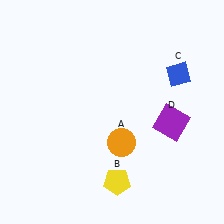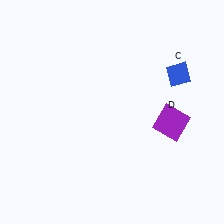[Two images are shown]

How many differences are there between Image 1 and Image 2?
There are 2 differences between the two images.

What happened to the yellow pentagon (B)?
The yellow pentagon (B) was removed in Image 2. It was in the bottom-right area of Image 1.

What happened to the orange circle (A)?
The orange circle (A) was removed in Image 2. It was in the bottom-right area of Image 1.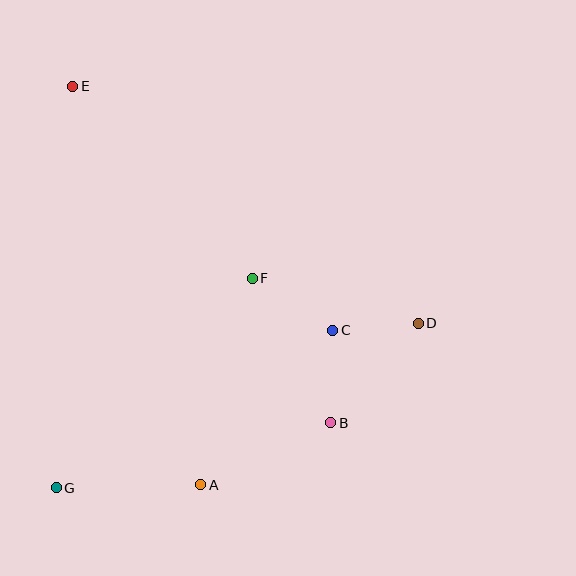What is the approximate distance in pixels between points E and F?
The distance between E and F is approximately 263 pixels.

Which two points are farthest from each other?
Points B and E are farthest from each other.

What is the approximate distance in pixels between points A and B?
The distance between A and B is approximately 144 pixels.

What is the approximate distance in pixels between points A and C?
The distance between A and C is approximately 203 pixels.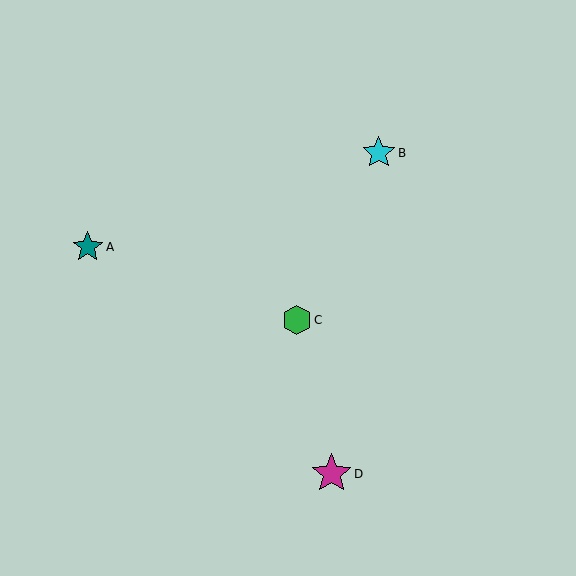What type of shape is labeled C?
Shape C is a green hexagon.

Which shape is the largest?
The magenta star (labeled D) is the largest.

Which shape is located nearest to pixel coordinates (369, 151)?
The cyan star (labeled B) at (379, 153) is nearest to that location.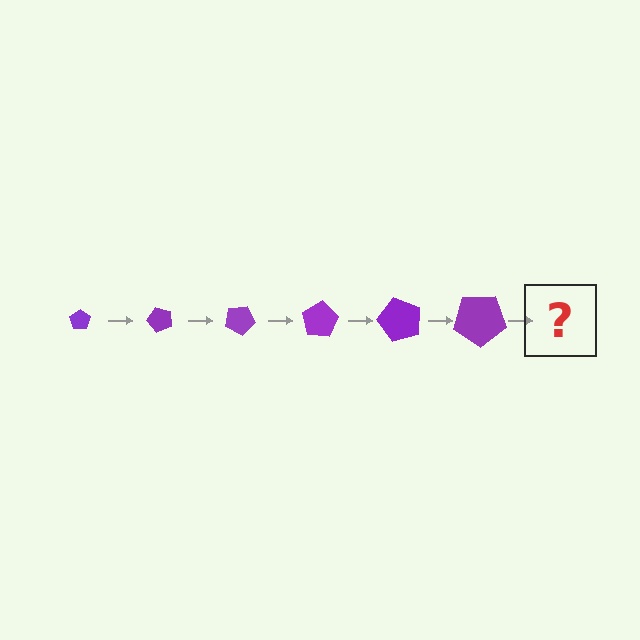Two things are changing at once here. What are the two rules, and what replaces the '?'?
The two rules are that the pentagon grows larger each step and it rotates 50 degrees each step. The '?' should be a pentagon, larger than the previous one and rotated 300 degrees from the start.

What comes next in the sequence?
The next element should be a pentagon, larger than the previous one and rotated 300 degrees from the start.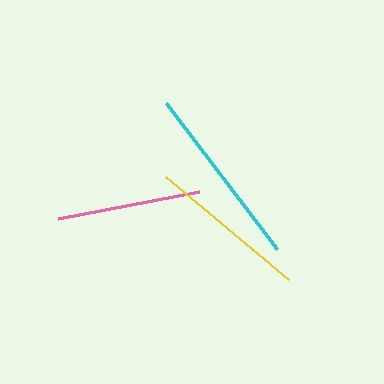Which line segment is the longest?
The cyan line is the longest at approximately 183 pixels.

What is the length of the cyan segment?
The cyan segment is approximately 183 pixels long.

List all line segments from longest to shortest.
From longest to shortest: cyan, yellow, pink.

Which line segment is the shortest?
The pink line is the shortest at approximately 144 pixels.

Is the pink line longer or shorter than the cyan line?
The cyan line is longer than the pink line.